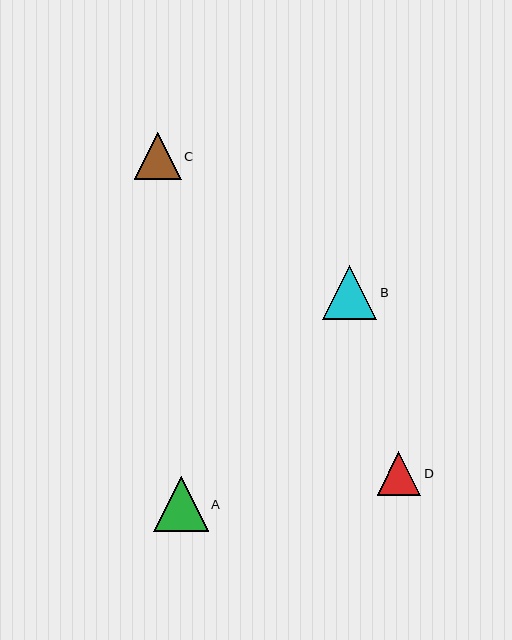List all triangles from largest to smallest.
From largest to smallest: A, B, C, D.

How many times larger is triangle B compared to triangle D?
Triangle B is approximately 1.3 times the size of triangle D.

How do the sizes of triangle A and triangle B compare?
Triangle A and triangle B are approximately the same size.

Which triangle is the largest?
Triangle A is the largest with a size of approximately 55 pixels.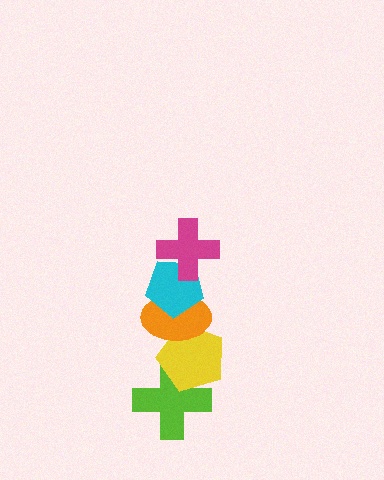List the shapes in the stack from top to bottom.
From top to bottom: the magenta cross, the cyan pentagon, the orange ellipse, the yellow pentagon, the lime cross.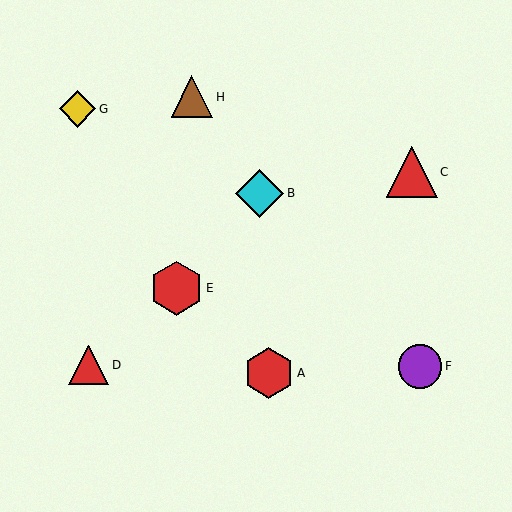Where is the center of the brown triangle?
The center of the brown triangle is at (192, 97).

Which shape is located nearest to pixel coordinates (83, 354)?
The red triangle (labeled D) at (89, 365) is nearest to that location.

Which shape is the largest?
The red hexagon (labeled E) is the largest.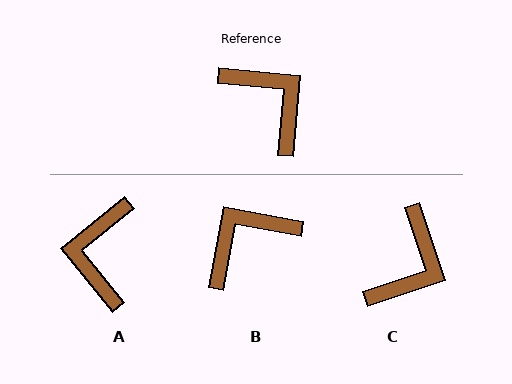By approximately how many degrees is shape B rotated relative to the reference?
Approximately 84 degrees counter-clockwise.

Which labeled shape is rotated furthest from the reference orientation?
A, about 134 degrees away.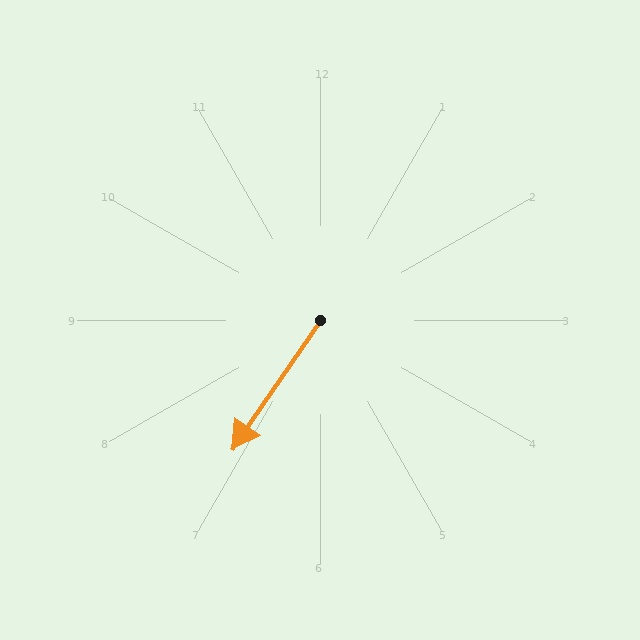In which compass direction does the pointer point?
Southwest.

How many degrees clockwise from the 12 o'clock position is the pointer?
Approximately 214 degrees.